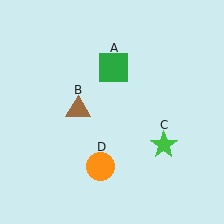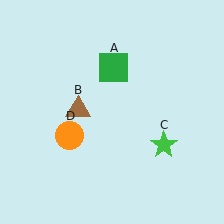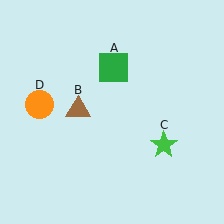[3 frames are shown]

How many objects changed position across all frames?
1 object changed position: orange circle (object D).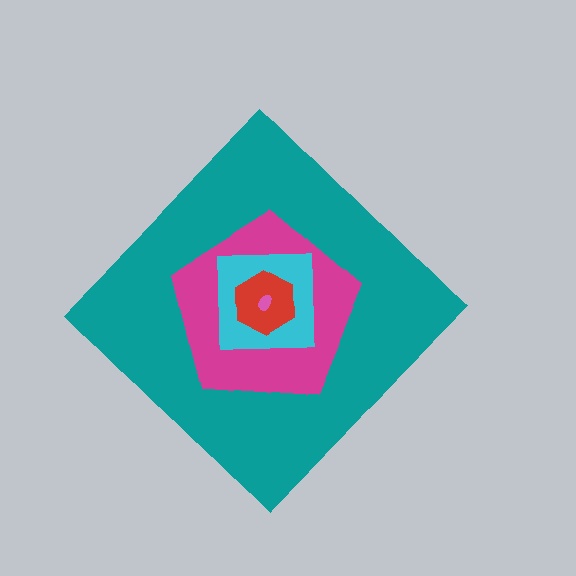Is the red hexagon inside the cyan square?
Yes.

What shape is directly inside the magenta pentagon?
The cyan square.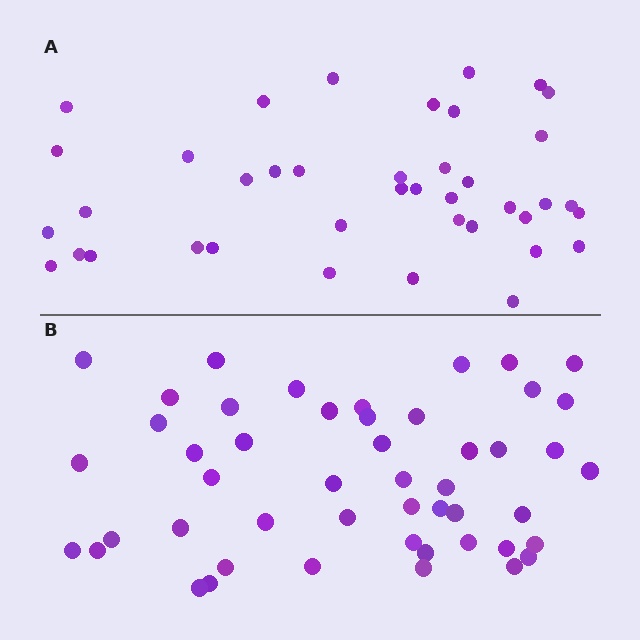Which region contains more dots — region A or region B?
Region B (the bottom region) has more dots.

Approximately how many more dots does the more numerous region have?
Region B has roughly 8 or so more dots than region A.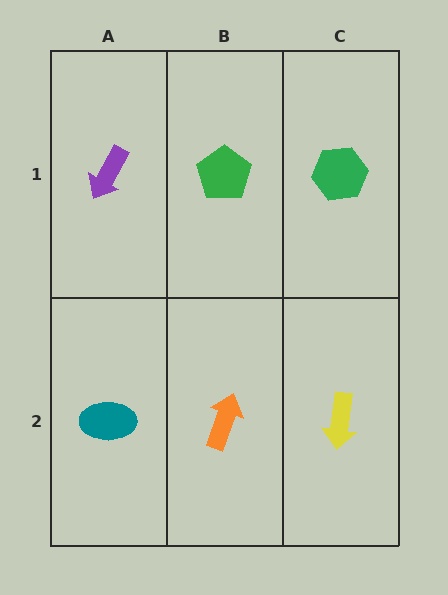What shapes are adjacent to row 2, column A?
A purple arrow (row 1, column A), an orange arrow (row 2, column B).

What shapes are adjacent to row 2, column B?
A green pentagon (row 1, column B), a teal ellipse (row 2, column A), a yellow arrow (row 2, column C).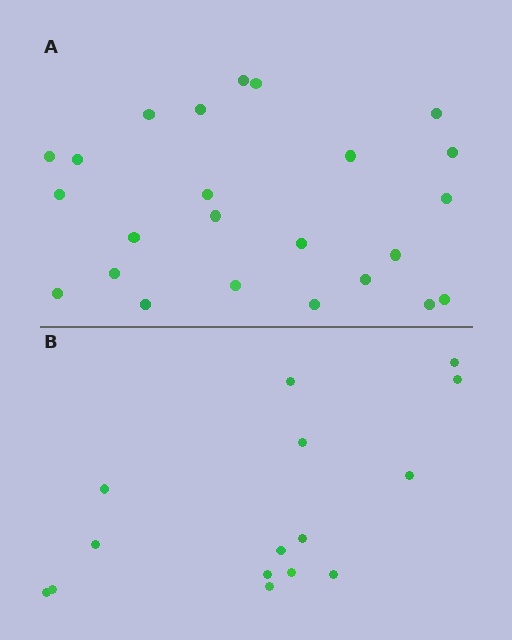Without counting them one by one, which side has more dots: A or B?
Region A (the top region) has more dots.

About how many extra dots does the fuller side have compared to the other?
Region A has roughly 8 or so more dots than region B.